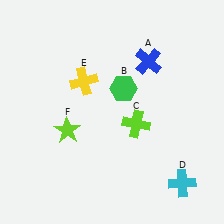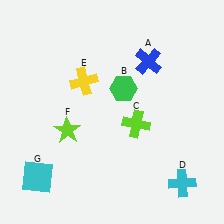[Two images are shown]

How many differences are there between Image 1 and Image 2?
There is 1 difference between the two images.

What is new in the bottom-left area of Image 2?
A cyan square (G) was added in the bottom-left area of Image 2.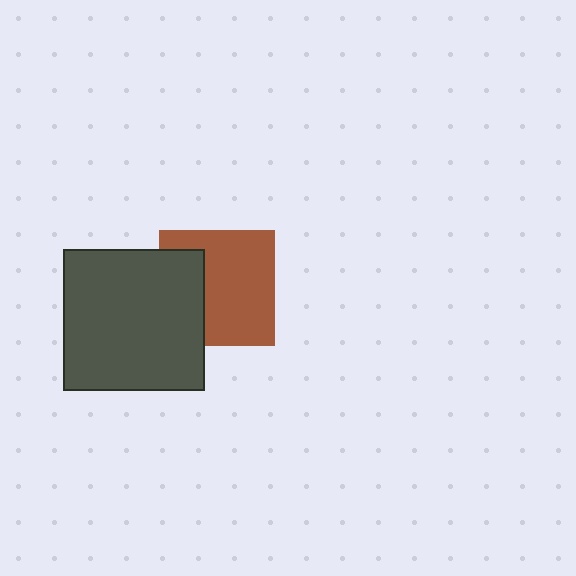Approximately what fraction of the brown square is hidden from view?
Roughly 33% of the brown square is hidden behind the dark gray square.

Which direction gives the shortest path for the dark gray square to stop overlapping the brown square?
Moving left gives the shortest separation.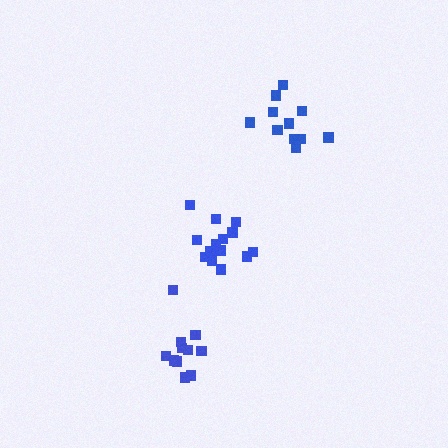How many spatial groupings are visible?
There are 3 spatial groupings.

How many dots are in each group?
Group 1: 11 dots, Group 2: 11 dots, Group 3: 14 dots (36 total).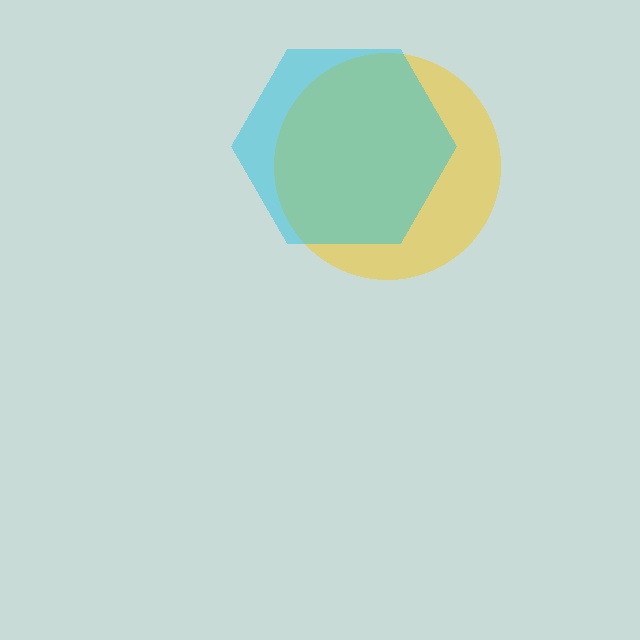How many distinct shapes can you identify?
There are 2 distinct shapes: a yellow circle, a cyan hexagon.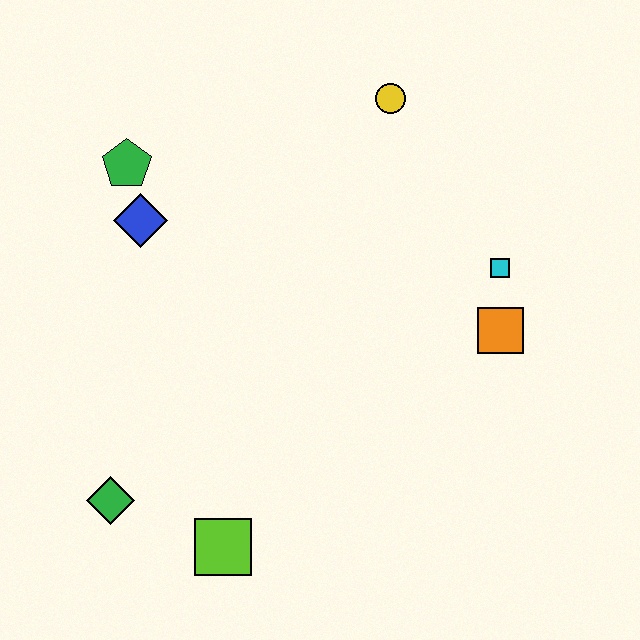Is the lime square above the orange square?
No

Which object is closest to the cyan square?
The orange square is closest to the cyan square.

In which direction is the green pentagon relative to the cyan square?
The green pentagon is to the left of the cyan square.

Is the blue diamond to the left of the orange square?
Yes